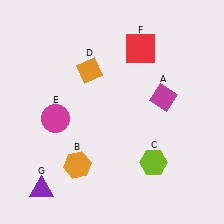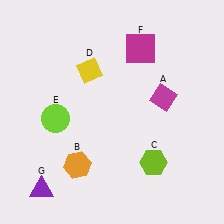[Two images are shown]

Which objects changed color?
D changed from orange to yellow. E changed from magenta to lime. F changed from red to magenta.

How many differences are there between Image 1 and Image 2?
There are 3 differences between the two images.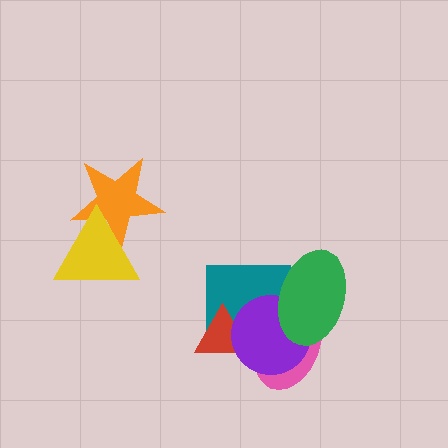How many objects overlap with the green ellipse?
3 objects overlap with the green ellipse.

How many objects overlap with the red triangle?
3 objects overlap with the red triangle.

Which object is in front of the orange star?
The yellow triangle is in front of the orange star.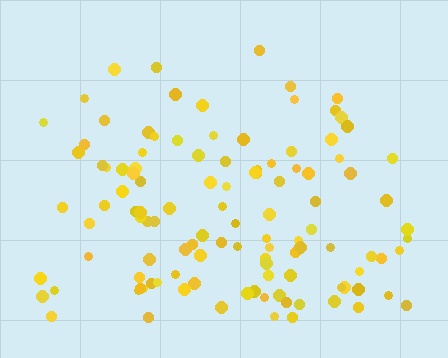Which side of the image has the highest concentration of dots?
The bottom.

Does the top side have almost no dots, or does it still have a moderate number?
Still a moderate number, just noticeably fewer than the bottom.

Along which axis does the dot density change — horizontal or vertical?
Vertical.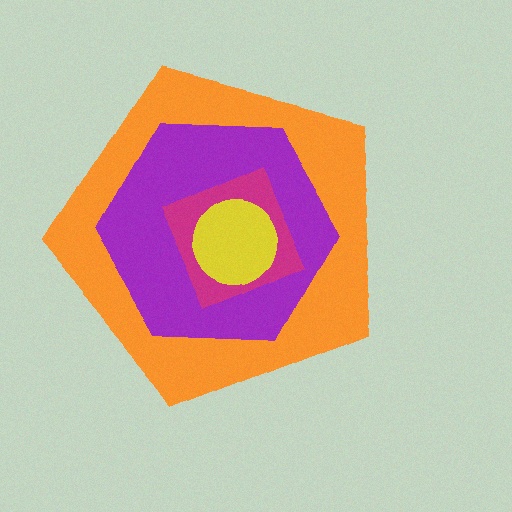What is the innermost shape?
The yellow circle.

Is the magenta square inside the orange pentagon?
Yes.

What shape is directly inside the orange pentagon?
The purple hexagon.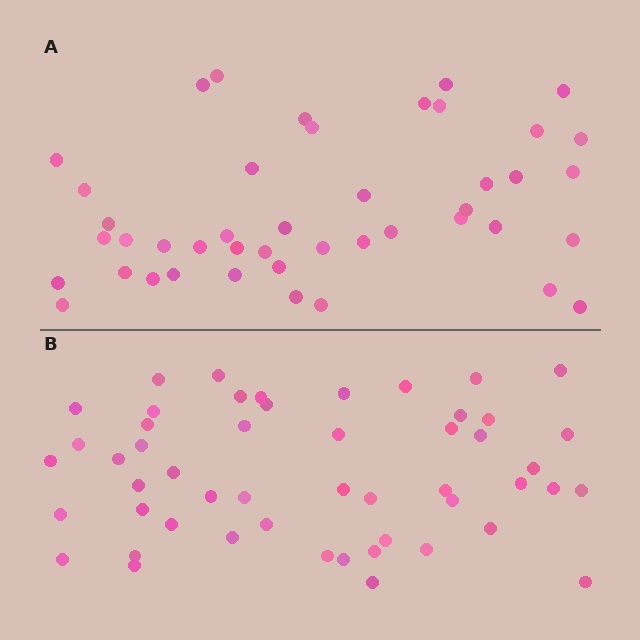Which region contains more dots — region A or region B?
Region B (the bottom region) has more dots.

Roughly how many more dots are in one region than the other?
Region B has roughly 8 or so more dots than region A.